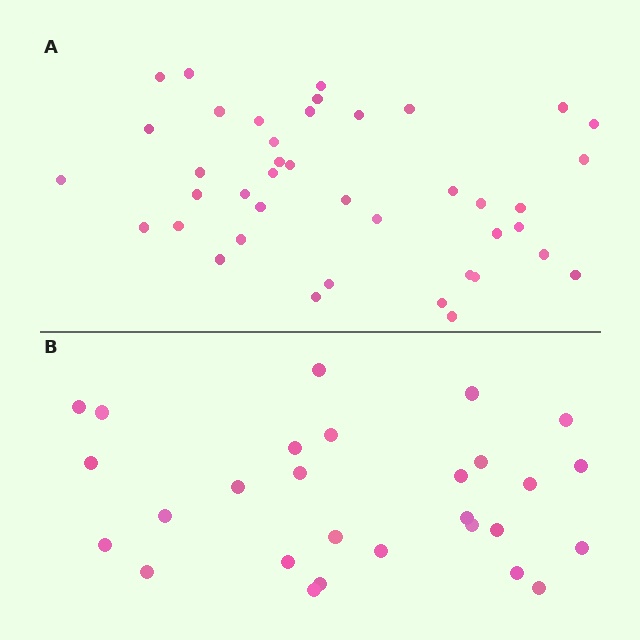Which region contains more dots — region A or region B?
Region A (the top region) has more dots.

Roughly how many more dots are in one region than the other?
Region A has approximately 15 more dots than region B.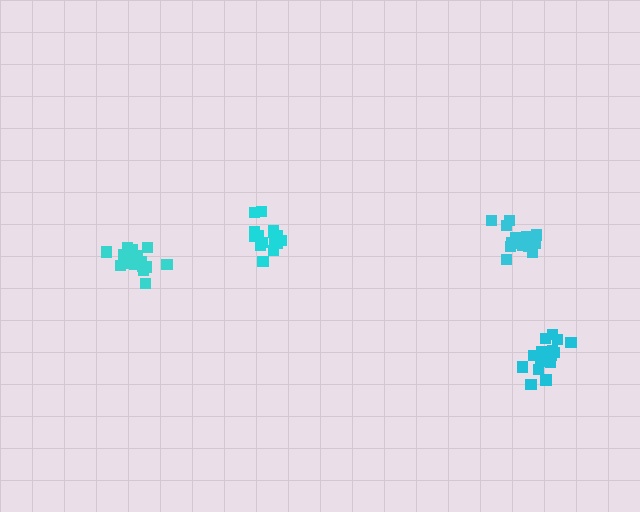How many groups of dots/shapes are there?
There are 4 groups.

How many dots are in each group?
Group 1: 19 dots, Group 2: 15 dots, Group 3: 15 dots, Group 4: 17 dots (66 total).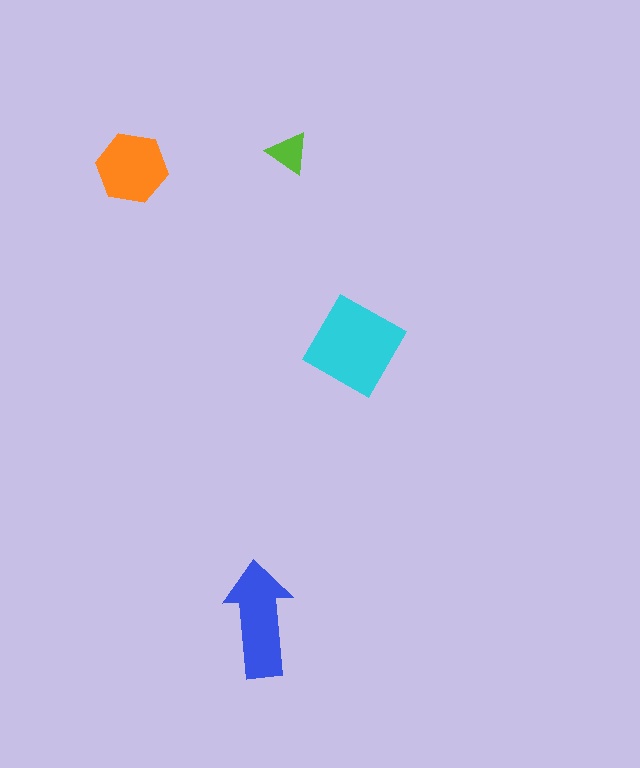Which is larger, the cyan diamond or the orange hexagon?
The cyan diamond.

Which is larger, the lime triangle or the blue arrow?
The blue arrow.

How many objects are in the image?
There are 4 objects in the image.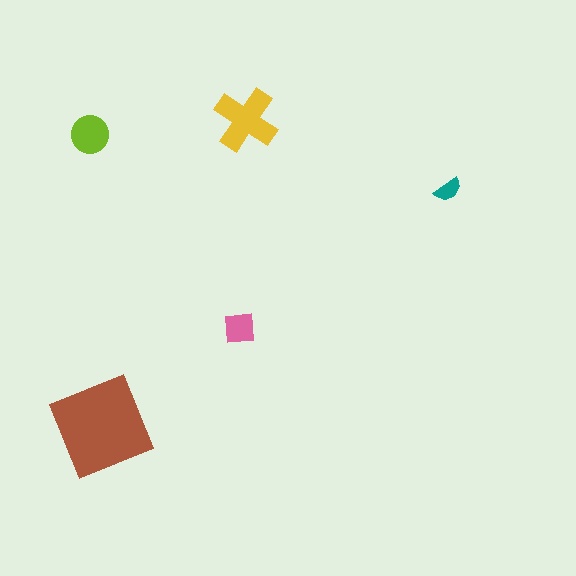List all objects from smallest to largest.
The teal semicircle, the pink square, the lime circle, the yellow cross, the brown diamond.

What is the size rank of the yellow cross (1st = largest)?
2nd.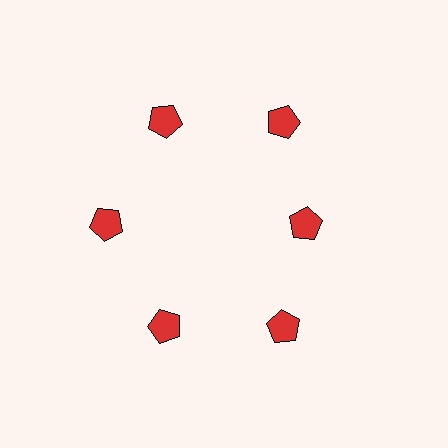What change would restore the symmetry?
The symmetry would be restored by moving it outward, back onto the ring so that all 6 pentagons sit at equal angles and equal distance from the center.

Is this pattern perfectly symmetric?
No. The 6 red pentagons are arranged in a ring, but one element near the 3 o'clock position is pulled inward toward the center, breaking the 6-fold rotational symmetry.